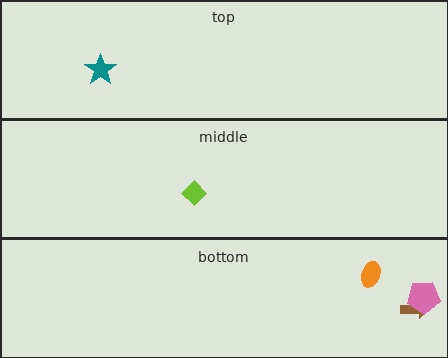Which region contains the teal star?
The top region.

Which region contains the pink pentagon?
The bottom region.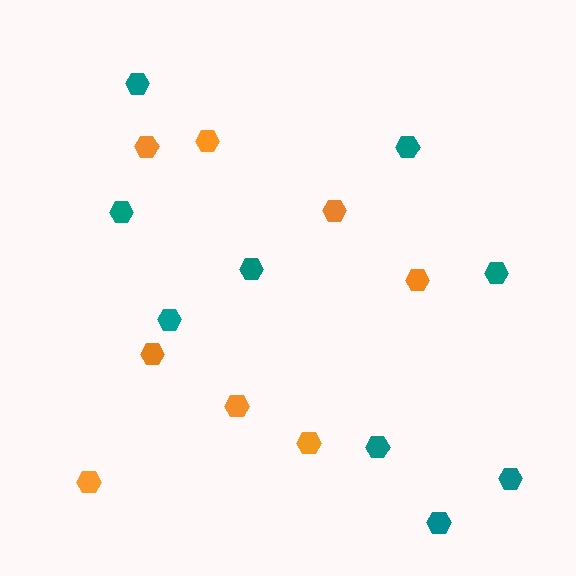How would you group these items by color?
There are 2 groups: one group of orange hexagons (8) and one group of teal hexagons (9).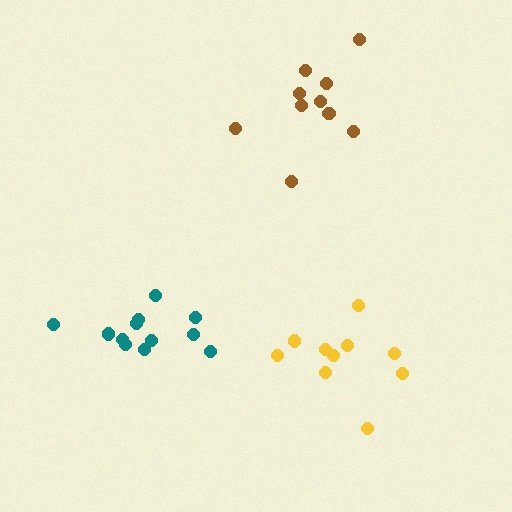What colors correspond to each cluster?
The clusters are colored: brown, yellow, teal.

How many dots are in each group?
Group 1: 10 dots, Group 2: 10 dots, Group 3: 12 dots (32 total).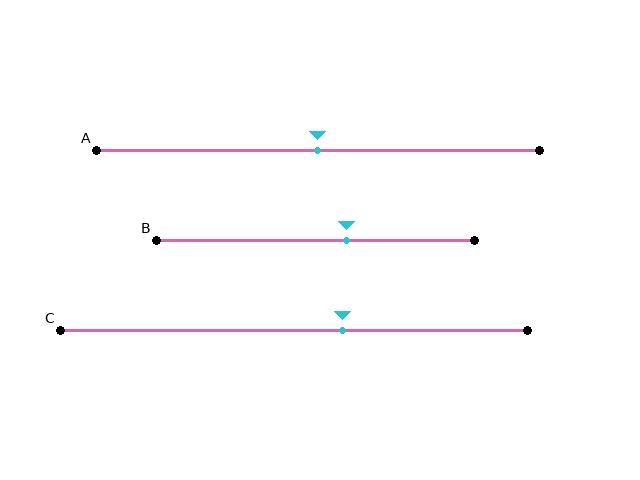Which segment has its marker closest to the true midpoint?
Segment A has its marker closest to the true midpoint.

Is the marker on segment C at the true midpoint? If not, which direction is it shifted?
No, the marker on segment C is shifted to the right by about 10% of the segment length.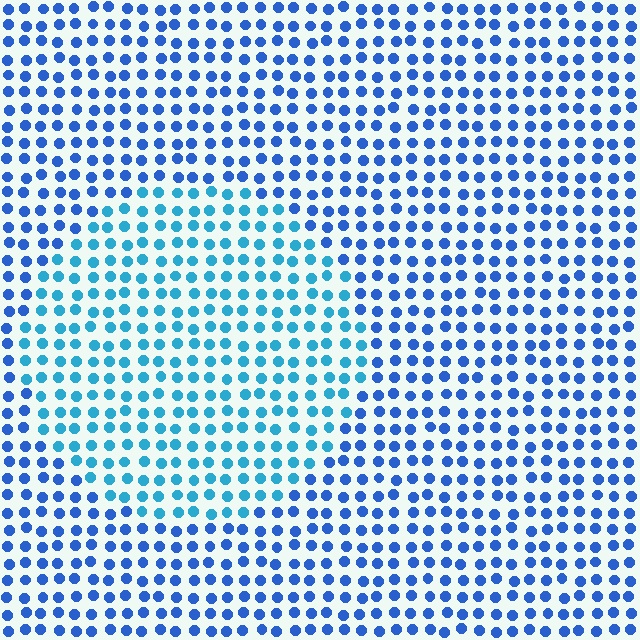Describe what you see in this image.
The image is filled with small blue elements in a uniform arrangement. A circle-shaped region is visible where the elements are tinted to a slightly different hue, forming a subtle color boundary.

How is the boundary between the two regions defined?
The boundary is defined purely by a slight shift in hue (about 27 degrees). Spacing, size, and orientation are identical on both sides.